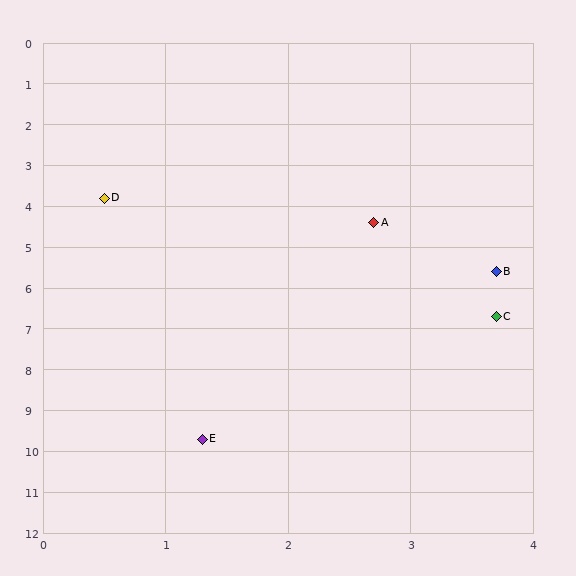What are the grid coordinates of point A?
Point A is at approximately (2.7, 4.4).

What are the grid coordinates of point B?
Point B is at approximately (3.7, 5.6).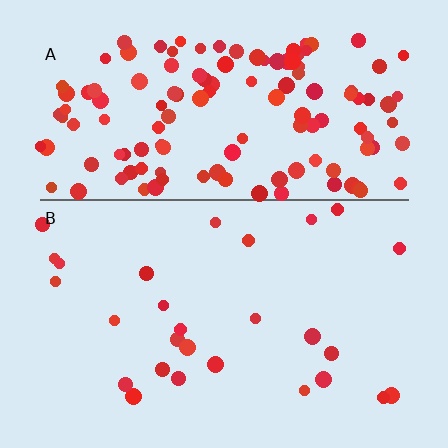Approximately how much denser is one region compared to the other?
Approximately 5.0× — region A over region B.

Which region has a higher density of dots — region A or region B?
A (the top).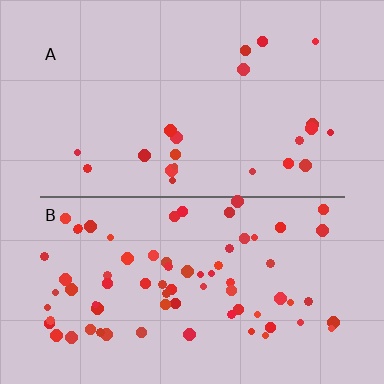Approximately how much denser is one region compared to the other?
Approximately 3.3× — region B over region A.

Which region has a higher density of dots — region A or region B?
B (the bottom).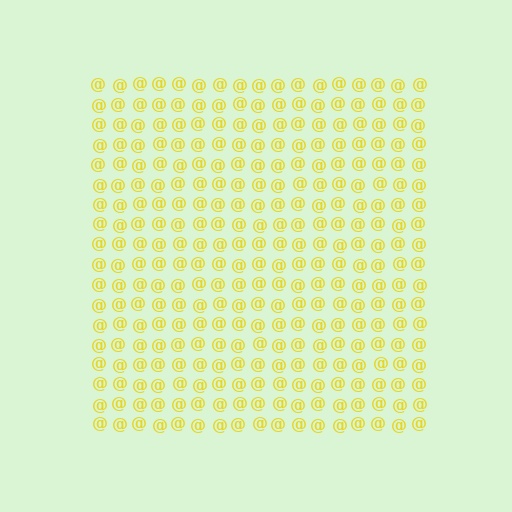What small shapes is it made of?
It is made of small at signs.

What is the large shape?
The large shape is a square.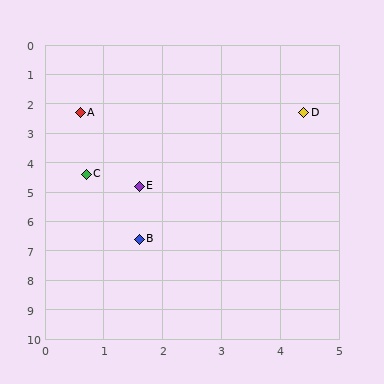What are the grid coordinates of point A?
Point A is at approximately (0.6, 2.3).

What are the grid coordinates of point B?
Point B is at approximately (1.6, 6.6).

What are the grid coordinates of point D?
Point D is at approximately (4.4, 2.3).